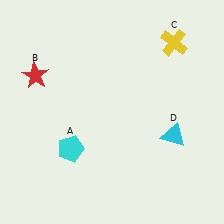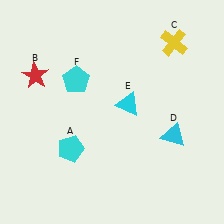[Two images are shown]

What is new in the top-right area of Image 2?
A cyan triangle (E) was added in the top-right area of Image 2.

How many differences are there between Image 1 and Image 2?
There are 2 differences between the two images.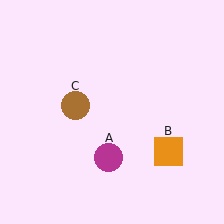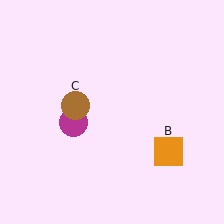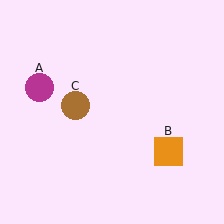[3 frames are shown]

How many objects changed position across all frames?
1 object changed position: magenta circle (object A).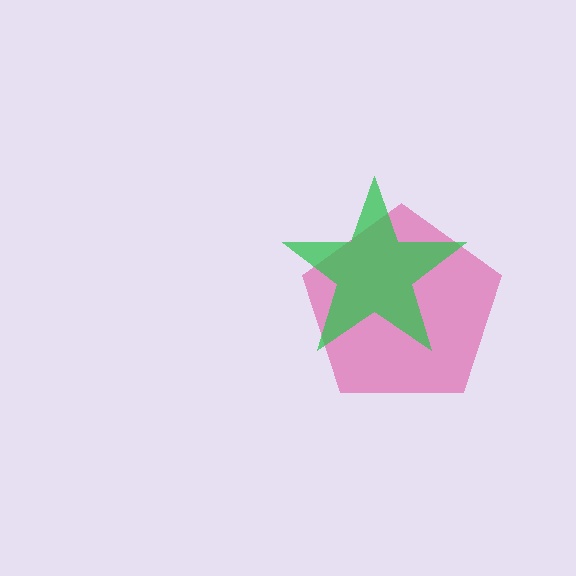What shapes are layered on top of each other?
The layered shapes are: a pink pentagon, a green star.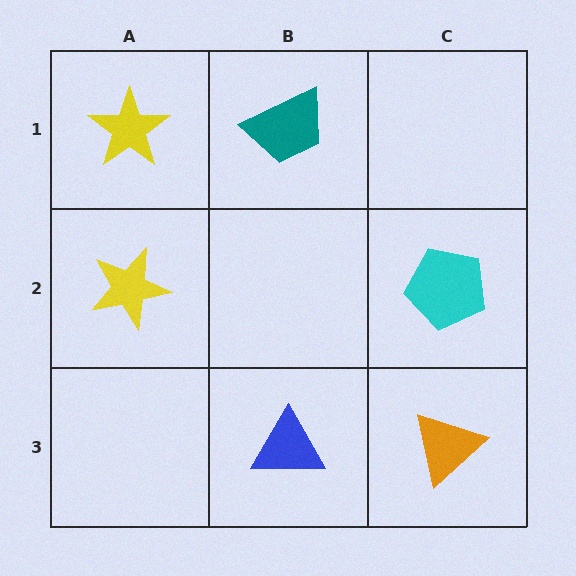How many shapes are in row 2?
2 shapes.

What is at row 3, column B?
A blue triangle.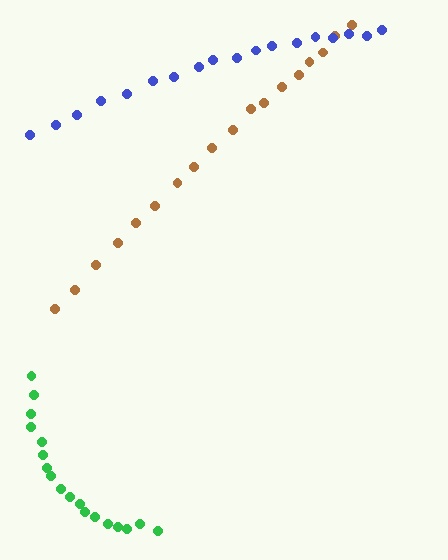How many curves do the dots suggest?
There are 3 distinct paths.